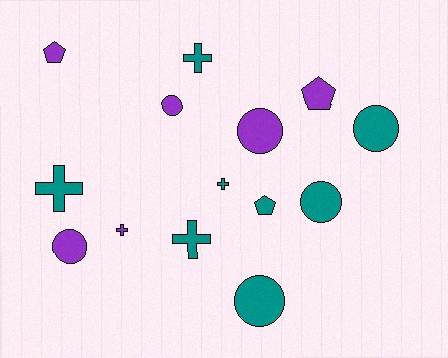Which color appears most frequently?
Teal, with 8 objects.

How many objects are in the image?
There are 14 objects.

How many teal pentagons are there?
There is 1 teal pentagon.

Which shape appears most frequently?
Circle, with 6 objects.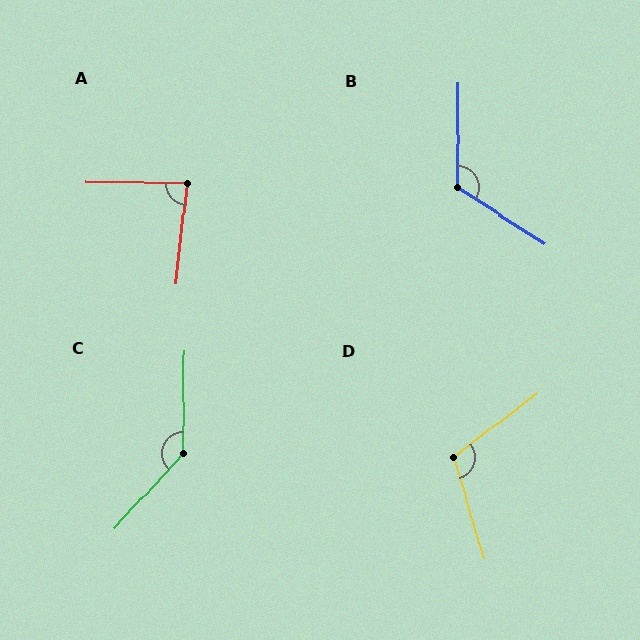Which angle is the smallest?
A, at approximately 84 degrees.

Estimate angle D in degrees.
Approximately 111 degrees.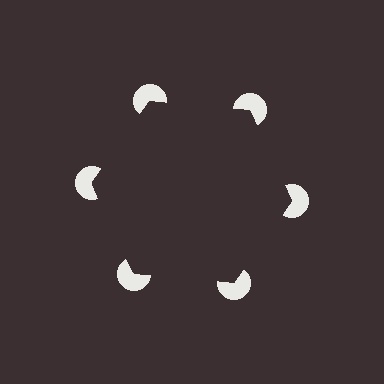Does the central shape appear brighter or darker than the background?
It typically appears slightly darker than the background, even though no actual brightness change is drawn.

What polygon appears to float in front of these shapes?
An illusory hexagon — its edges are inferred from the aligned wedge cuts in the pac-man discs, not physically drawn.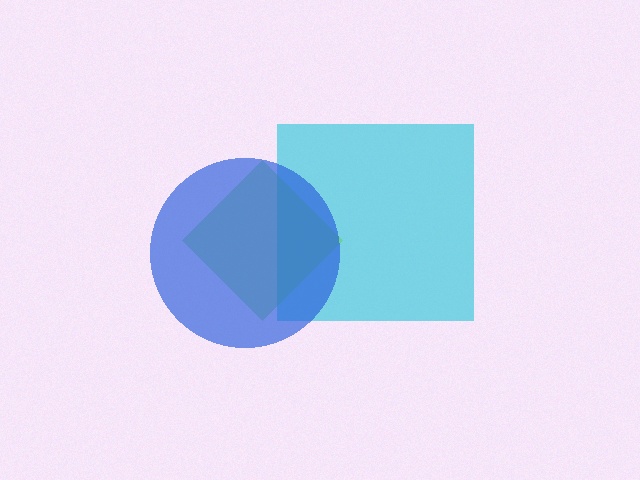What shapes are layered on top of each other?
The layered shapes are: a cyan square, a lime diamond, a blue circle.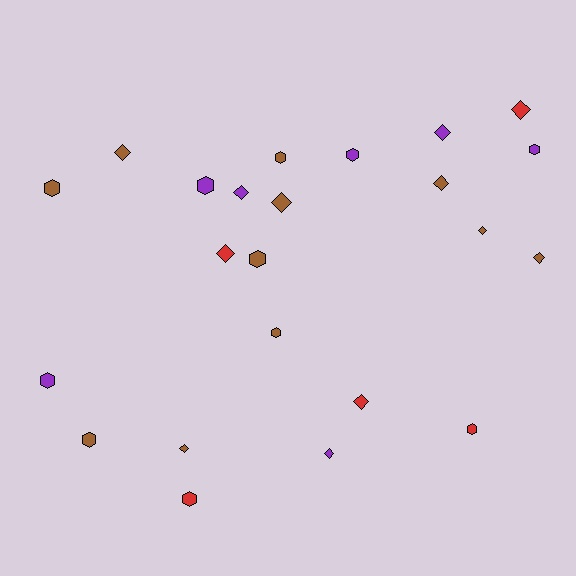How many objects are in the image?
There are 23 objects.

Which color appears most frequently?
Brown, with 11 objects.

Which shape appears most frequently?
Diamond, with 12 objects.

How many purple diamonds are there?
There are 3 purple diamonds.